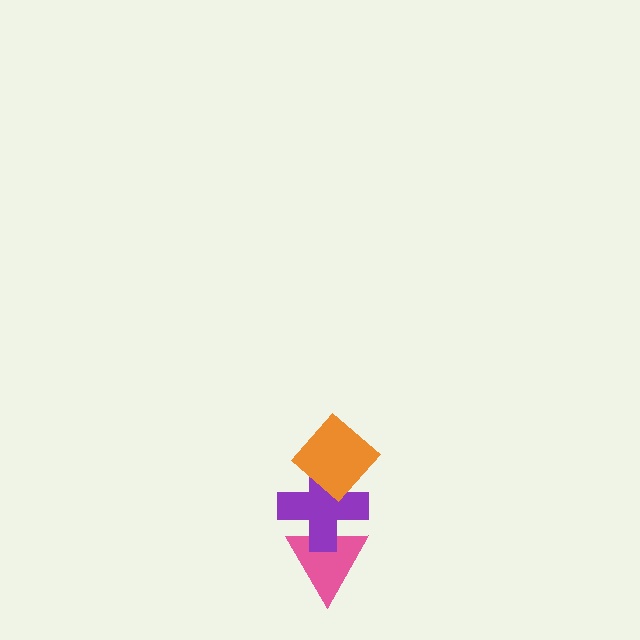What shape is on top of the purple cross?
The orange diamond is on top of the purple cross.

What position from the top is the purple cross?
The purple cross is 2nd from the top.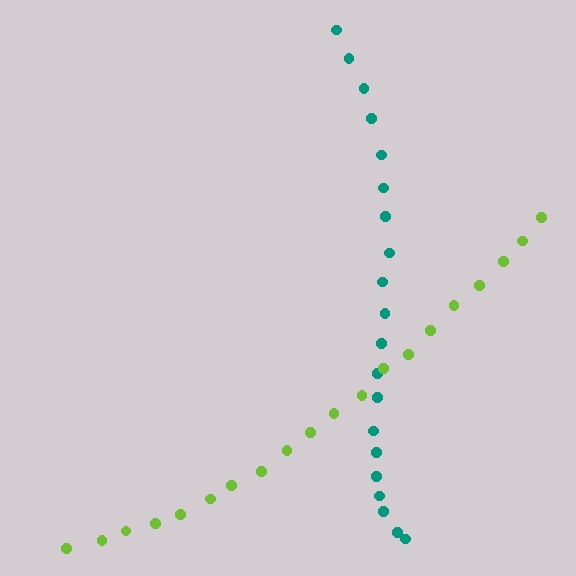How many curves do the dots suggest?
There are 2 distinct paths.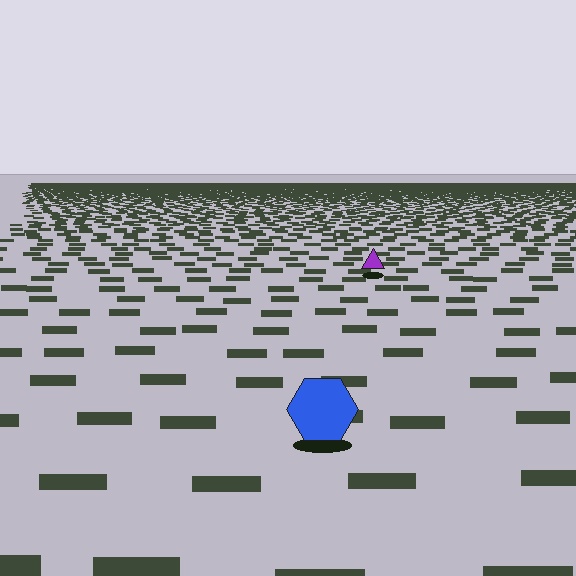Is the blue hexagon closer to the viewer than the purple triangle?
Yes. The blue hexagon is closer — you can tell from the texture gradient: the ground texture is coarser near it.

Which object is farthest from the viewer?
The purple triangle is farthest from the viewer. It appears smaller and the ground texture around it is denser.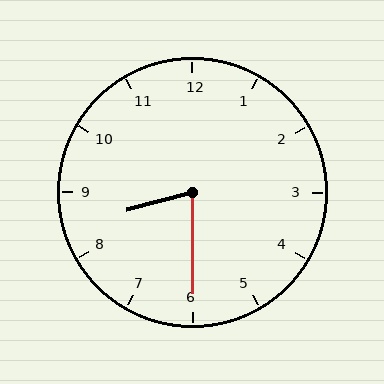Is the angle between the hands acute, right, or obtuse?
It is acute.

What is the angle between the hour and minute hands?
Approximately 75 degrees.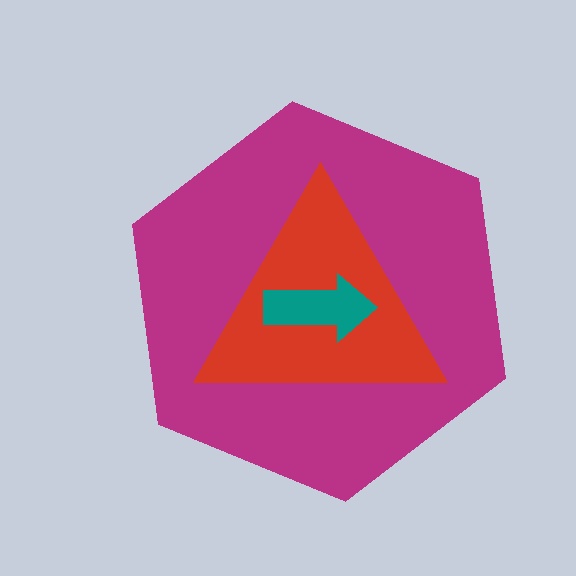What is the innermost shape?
The teal arrow.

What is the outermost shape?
The magenta hexagon.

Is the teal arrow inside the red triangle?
Yes.